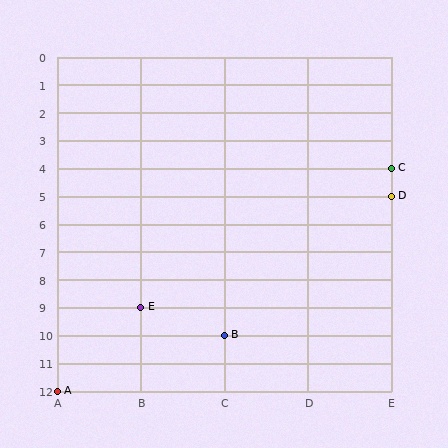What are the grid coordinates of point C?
Point C is at grid coordinates (E, 4).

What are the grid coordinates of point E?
Point E is at grid coordinates (B, 9).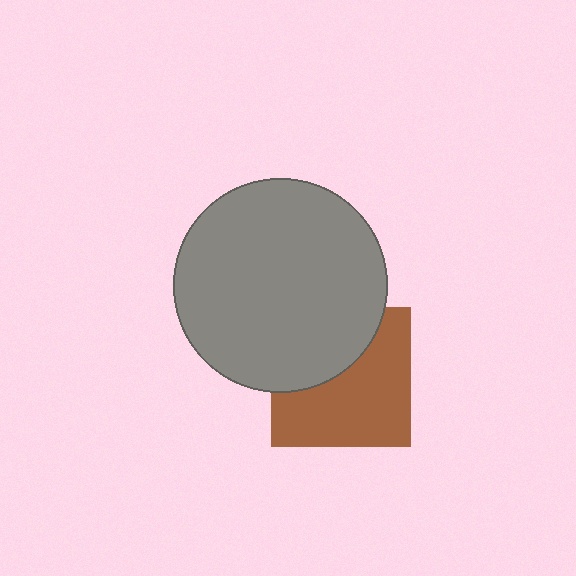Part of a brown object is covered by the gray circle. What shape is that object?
It is a square.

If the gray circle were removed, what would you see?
You would see the complete brown square.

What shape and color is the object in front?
The object in front is a gray circle.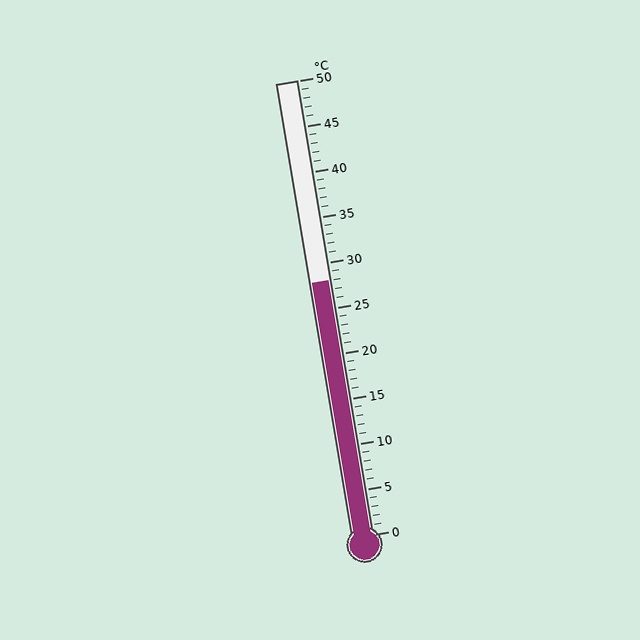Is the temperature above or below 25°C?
The temperature is above 25°C.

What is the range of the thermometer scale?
The thermometer scale ranges from 0°C to 50°C.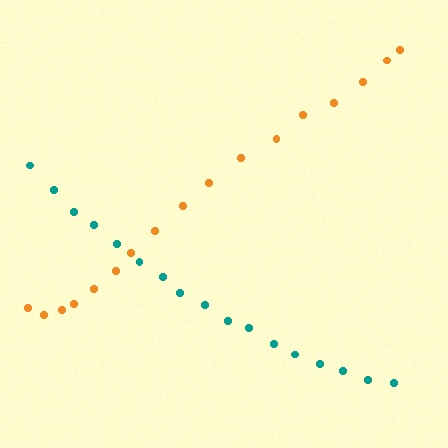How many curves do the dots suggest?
There are 2 distinct paths.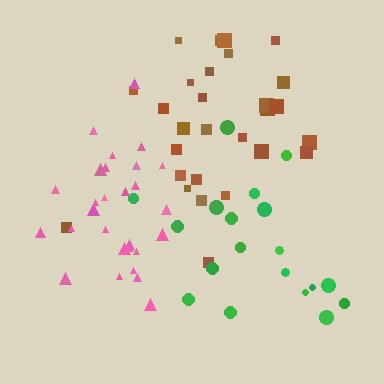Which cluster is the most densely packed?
Pink.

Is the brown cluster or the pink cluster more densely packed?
Pink.